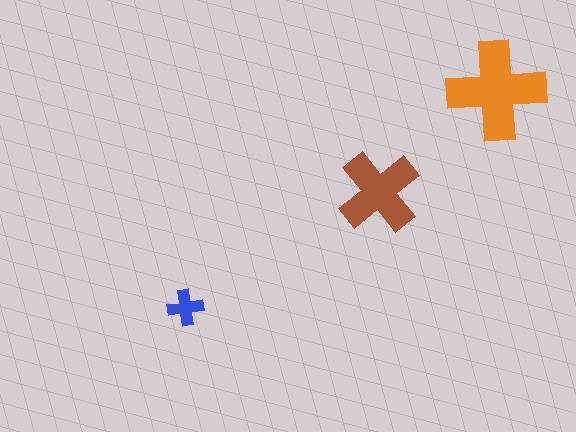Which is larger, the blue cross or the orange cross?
The orange one.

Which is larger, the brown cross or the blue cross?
The brown one.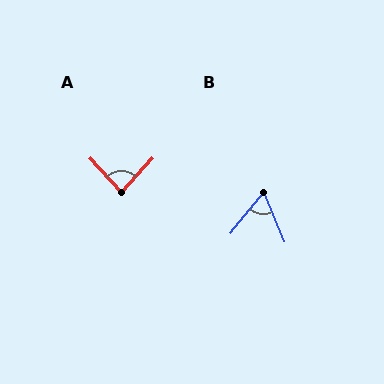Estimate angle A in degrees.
Approximately 86 degrees.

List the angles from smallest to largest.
B (61°), A (86°).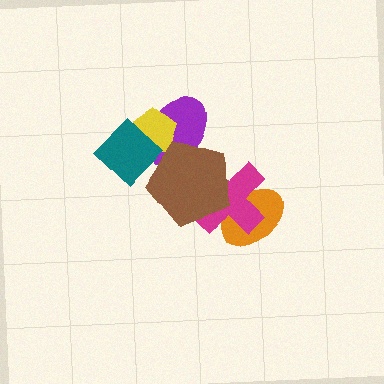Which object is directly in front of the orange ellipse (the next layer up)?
The magenta cross is directly in front of the orange ellipse.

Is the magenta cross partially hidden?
Yes, it is partially covered by another shape.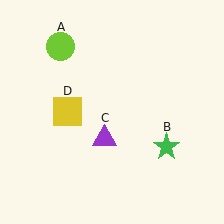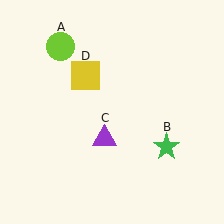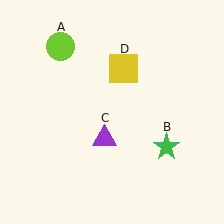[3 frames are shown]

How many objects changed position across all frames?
1 object changed position: yellow square (object D).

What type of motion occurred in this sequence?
The yellow square (object D) rotated clockwise around the center of the scene.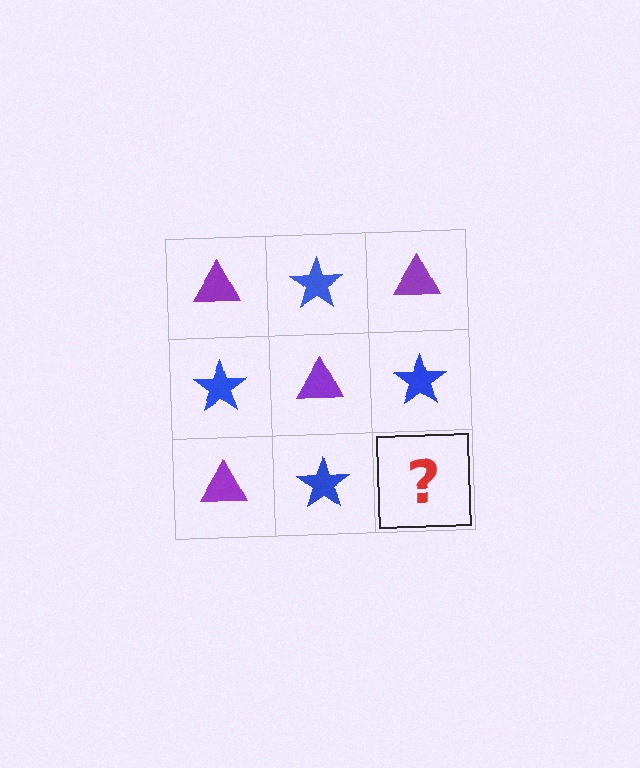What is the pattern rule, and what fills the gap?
The rule is that it alternates purple triangle and blue star in a checkerboard pattern. The gap should be filled with a purple triangle.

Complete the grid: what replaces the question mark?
The question mark should be replaced with a purple triangle.